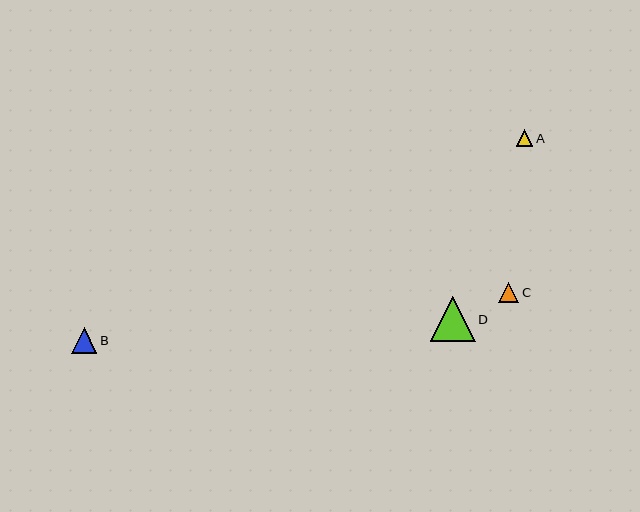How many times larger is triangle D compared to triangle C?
Triangle D is approximately 2.2 times the size of triangle C.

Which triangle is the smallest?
Triangle A is the smallest with a size of approximately 16 pixels.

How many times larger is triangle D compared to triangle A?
Triangle D is approximately 2.8 times the size of triangle A.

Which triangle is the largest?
Triangle D is the largest with a size of approximately 45 pixels.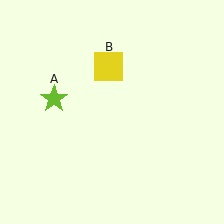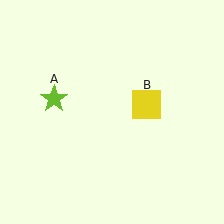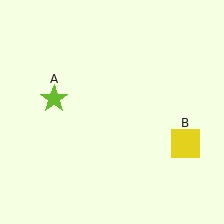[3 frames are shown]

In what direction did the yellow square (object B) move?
The yellow square (object B) moved down and to the right.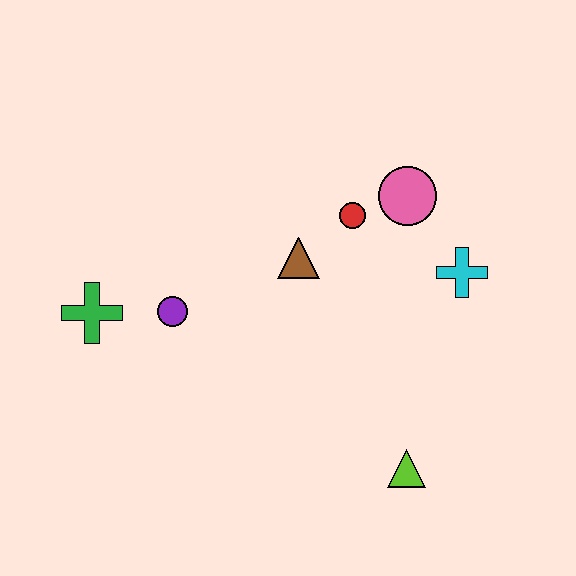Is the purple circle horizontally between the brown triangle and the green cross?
Yes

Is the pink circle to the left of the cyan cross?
Yes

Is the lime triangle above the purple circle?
No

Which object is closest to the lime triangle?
The cyan cross is closest to the lime triangle.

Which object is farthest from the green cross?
The cyan cross is farthest from the green cross.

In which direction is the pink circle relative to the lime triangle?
The pink circle is above the lime triangle.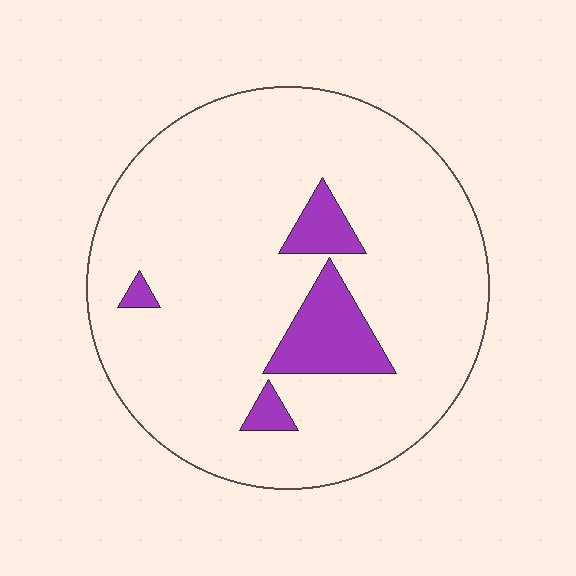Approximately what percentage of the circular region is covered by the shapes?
Approximately 10%.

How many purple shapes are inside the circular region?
4.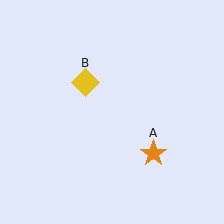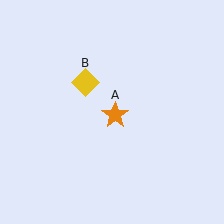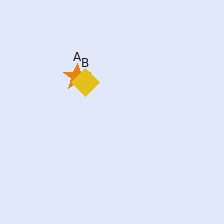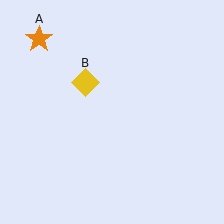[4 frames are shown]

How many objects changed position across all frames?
1 object changed position: orange star (object A).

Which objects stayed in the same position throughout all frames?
Yellow diamond (object B) remained stationary.